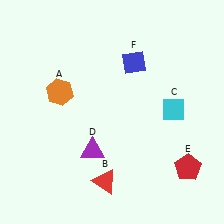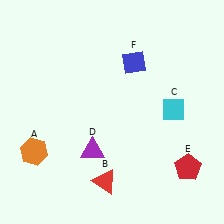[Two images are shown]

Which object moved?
The orange hexagon (A) moved down.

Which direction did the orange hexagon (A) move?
The orange hexagon (A) moved down.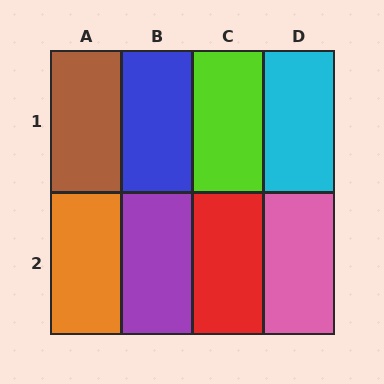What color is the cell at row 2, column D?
Pink.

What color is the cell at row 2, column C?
Red.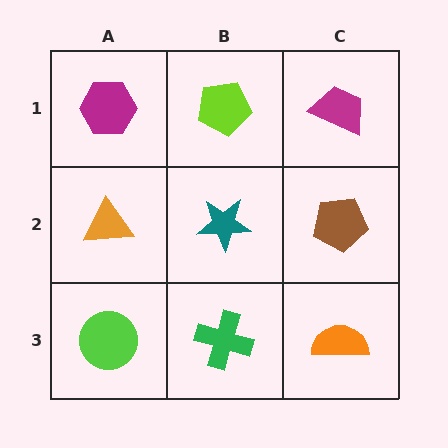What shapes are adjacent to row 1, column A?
An orange triangle (row 2, column A), a lime pentagon (row 1, column B).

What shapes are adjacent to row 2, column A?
A magenta hexagon (row 1, column A), a lime circle (row 3, column A), a teal star (row 2, column B).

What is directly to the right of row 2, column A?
A teal star.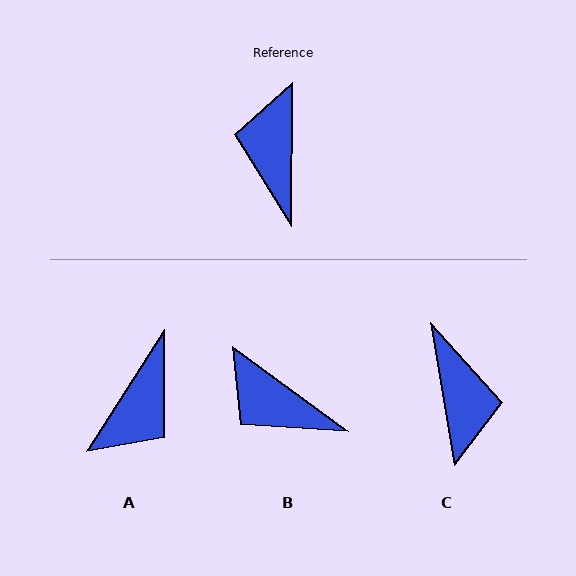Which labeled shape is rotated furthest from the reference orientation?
C, about 170 degrees away.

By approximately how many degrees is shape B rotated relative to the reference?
Approximately 54 degrees counter-clockwise.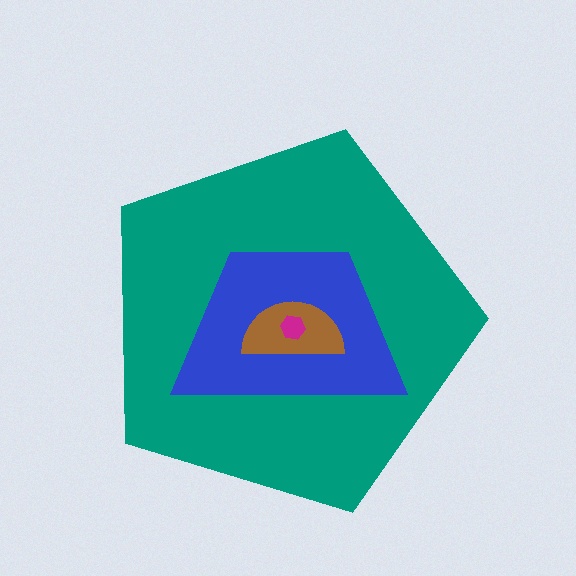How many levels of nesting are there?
4.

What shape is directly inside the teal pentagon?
The blue trapezoid.